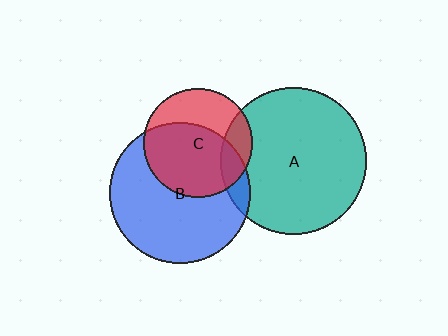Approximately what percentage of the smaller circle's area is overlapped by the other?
Approximately 10%.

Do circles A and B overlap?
Yes.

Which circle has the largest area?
Circle A (teal).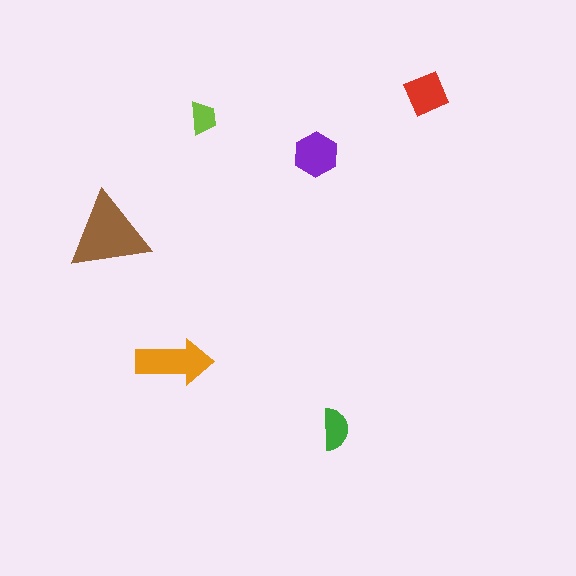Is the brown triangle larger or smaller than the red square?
Larger.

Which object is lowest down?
The green semicircle is bottommost.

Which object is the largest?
The brown triangle.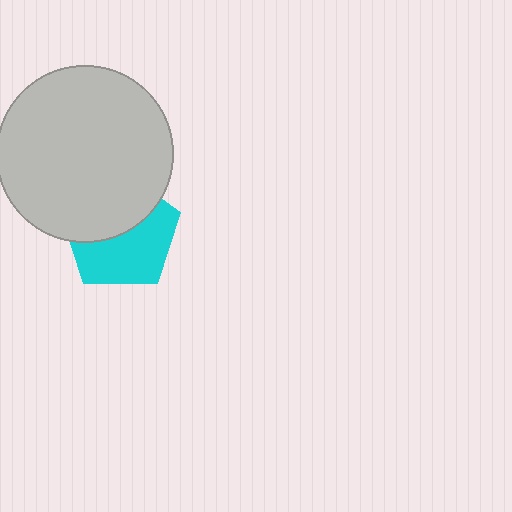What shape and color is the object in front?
The object in front is a light gray circle.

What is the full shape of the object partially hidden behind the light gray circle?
The partially hidden object is a cyan pentagon.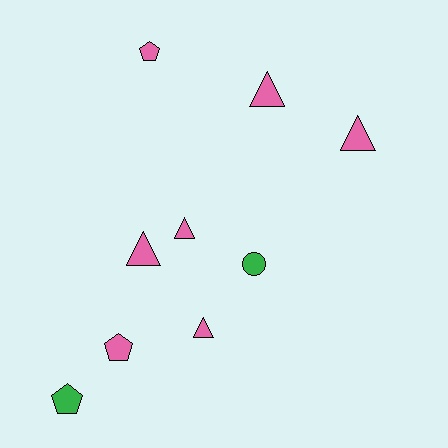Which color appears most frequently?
Pink, with 7 objects.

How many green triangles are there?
There are no green triangles.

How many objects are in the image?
There are 9 objects.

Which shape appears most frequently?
Triangle, with 5 objects.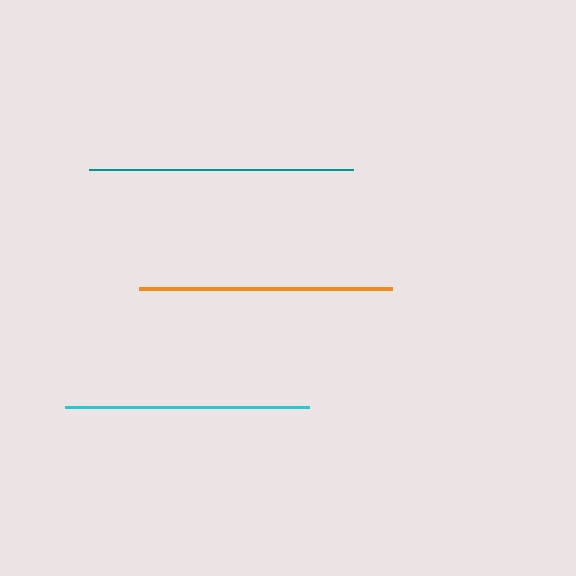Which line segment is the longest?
The teal line is the longest at approximately 264 pixels.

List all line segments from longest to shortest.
From longest to shortest: teal, orange, cyan.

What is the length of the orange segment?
The orange segment is approximately 252 pixels long.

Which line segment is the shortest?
The cyan line is the shortest at approximately 244 pixels.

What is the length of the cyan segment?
The cyan segment is approximately 244 pixels long.